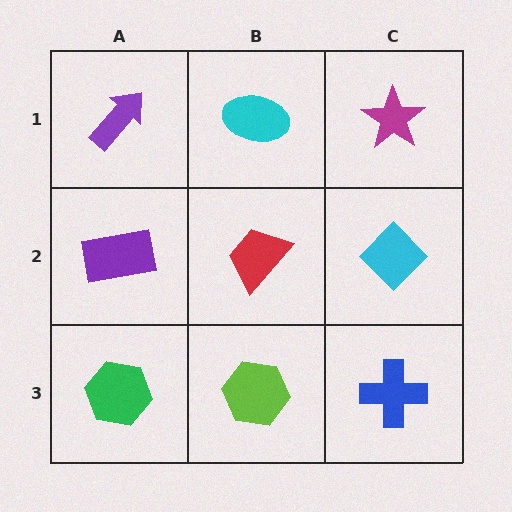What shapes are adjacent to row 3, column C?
A cyan diamond (row 2, column C), a lime hexagon (row 3, column B).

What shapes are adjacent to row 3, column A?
A purple rectangle (row 2, column A), a lime hexagon (row 3, column B).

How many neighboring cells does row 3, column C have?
2.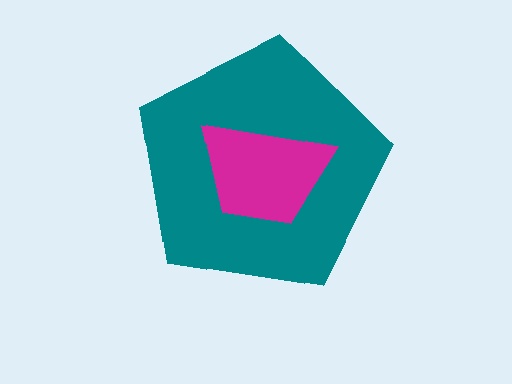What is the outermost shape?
The teal pentagon.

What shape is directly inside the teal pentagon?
The magenta trapezoid.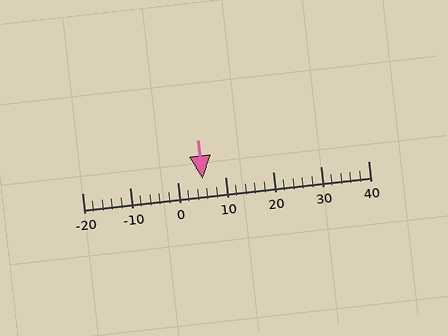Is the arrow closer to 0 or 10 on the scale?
The arrow is closer to 10.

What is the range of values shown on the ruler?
The ruler shows values from -20 to 40.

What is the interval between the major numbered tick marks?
The major tick marks are spaced 10 units apart.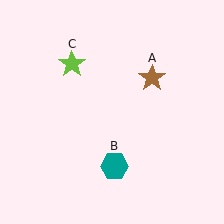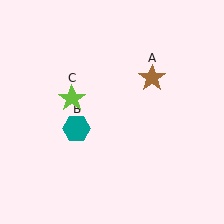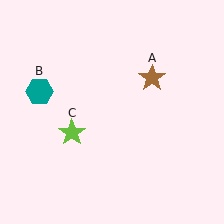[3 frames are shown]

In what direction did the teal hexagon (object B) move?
The teal hexagon (object B) moved up and to the left.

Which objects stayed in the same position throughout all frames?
Brown star (object A) remained stationary.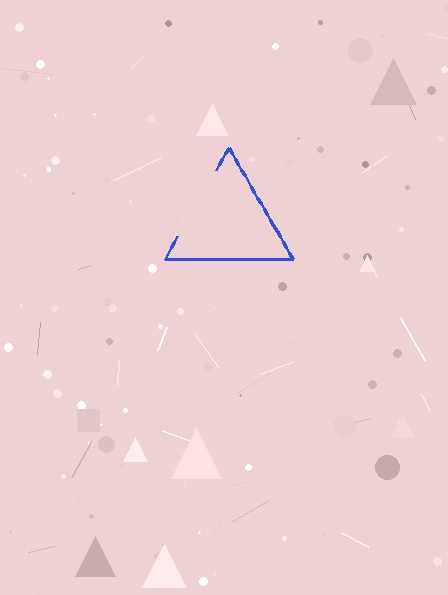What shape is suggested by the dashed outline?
The dashed outline suggests a triangle.